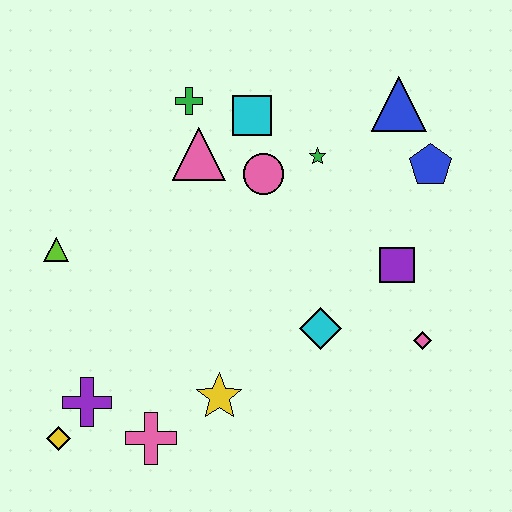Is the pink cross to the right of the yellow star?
No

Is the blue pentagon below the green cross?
Yes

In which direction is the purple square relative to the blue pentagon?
The purple square is below the blue pentagon.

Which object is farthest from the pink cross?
The blue triangle is farthest from the pink cross.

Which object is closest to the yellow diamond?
The purple cross is closest to the yellow diamond.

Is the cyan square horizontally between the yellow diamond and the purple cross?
No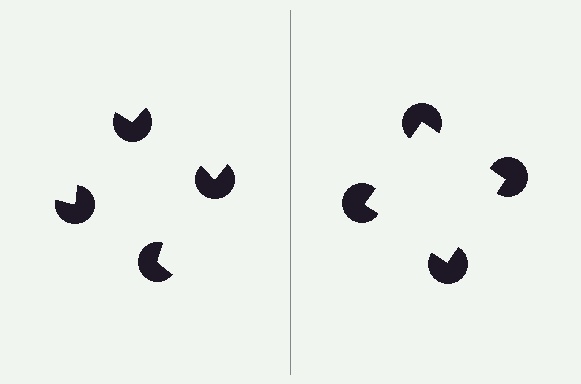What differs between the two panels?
The pac-man discs are positioned identically on both sides; only the wedge orientations differ. On the right they align to a square; on the left they are misaligned.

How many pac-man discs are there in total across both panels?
8 — 4 on each side.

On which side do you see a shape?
An illusory square appears on the right side. On the left side the wedge cuts are rotated, so no coherent shape forms.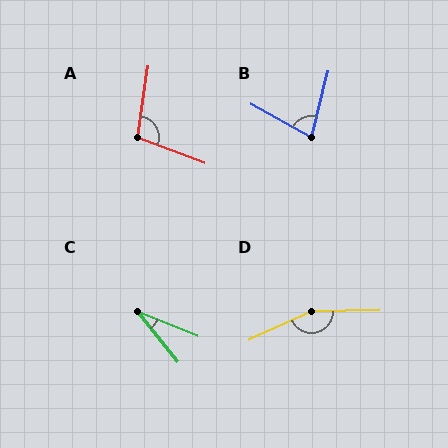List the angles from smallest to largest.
C (29°), B (75°), A (102°), D (157°).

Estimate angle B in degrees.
Approximately 75 degrees.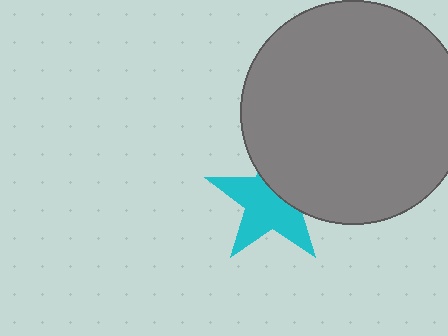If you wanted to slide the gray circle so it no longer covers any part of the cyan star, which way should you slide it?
Slide it toward the upper-right — that is the most direct way to separate the two shapes.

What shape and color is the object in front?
The object in front is a gray circle.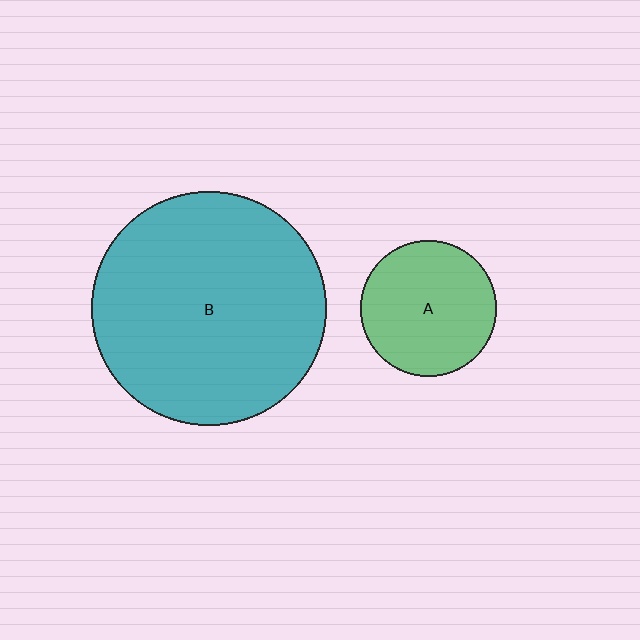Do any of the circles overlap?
No, none of the circles overlap.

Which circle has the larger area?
Circle B (teal).